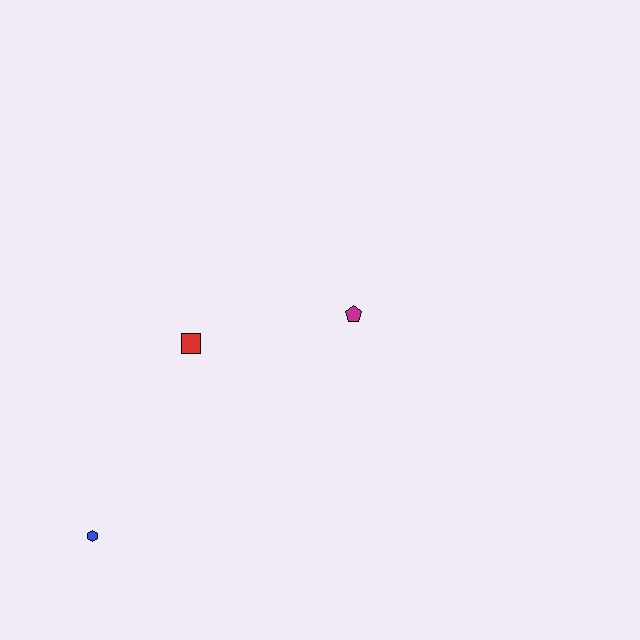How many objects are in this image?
There are 3 objects.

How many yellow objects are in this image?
There are no yellow objects.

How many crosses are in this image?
There are no crosses.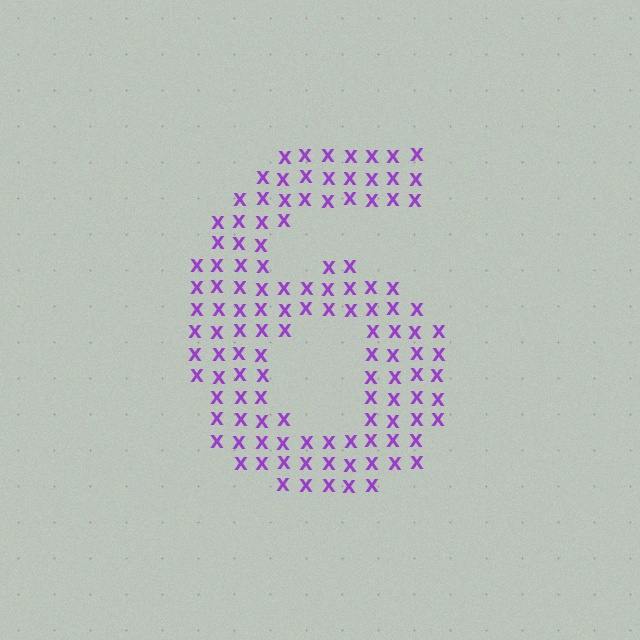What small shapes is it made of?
It is made of small letter X's.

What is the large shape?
The large shape is the digit 6.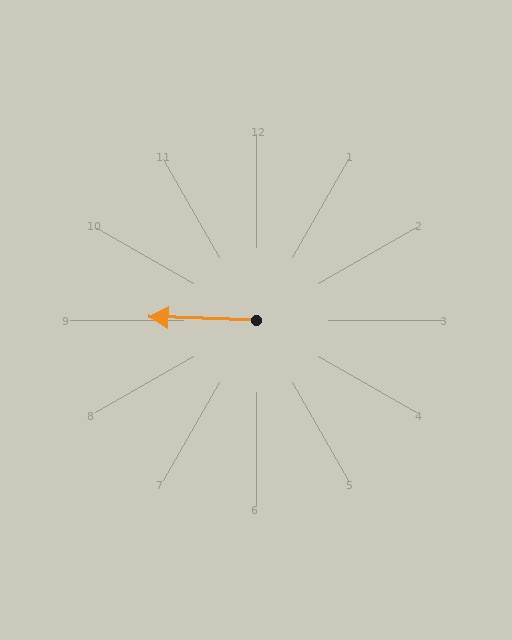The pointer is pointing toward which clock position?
Roughly 9 o'clock.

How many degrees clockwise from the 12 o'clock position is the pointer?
Approximately 272 degrees.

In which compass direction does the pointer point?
West.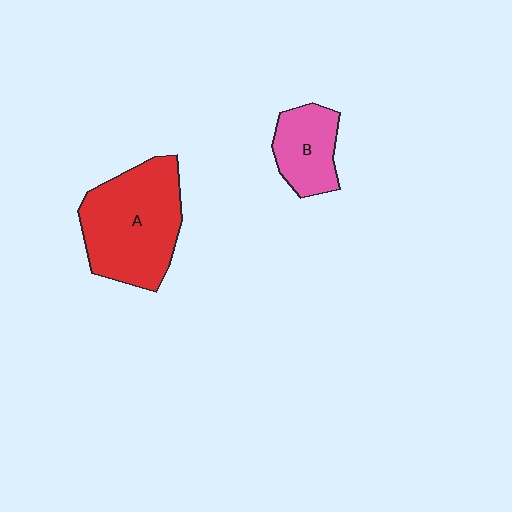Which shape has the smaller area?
Shape B (pink).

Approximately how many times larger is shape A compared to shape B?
Approximately 2.0 times.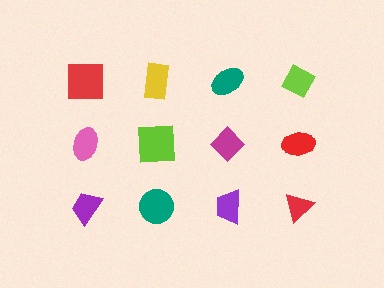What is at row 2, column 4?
A red ellipse.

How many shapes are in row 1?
4 shapes.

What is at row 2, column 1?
A pink ellipse.